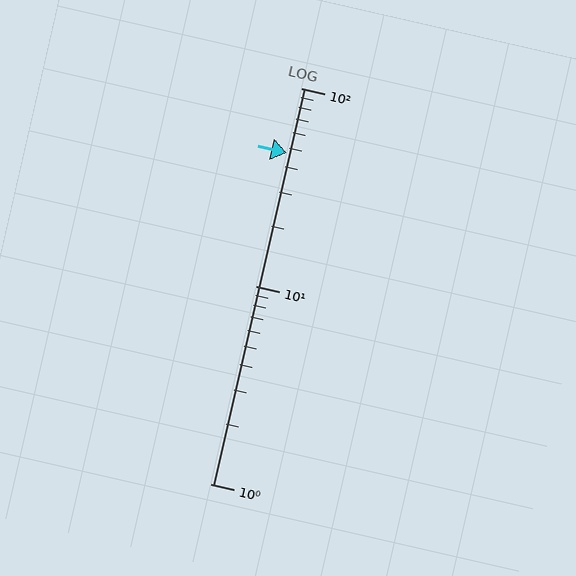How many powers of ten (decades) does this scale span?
The scale spans 2 decades, from 1 to 100.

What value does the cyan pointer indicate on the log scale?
The pointer indicates approximately 47.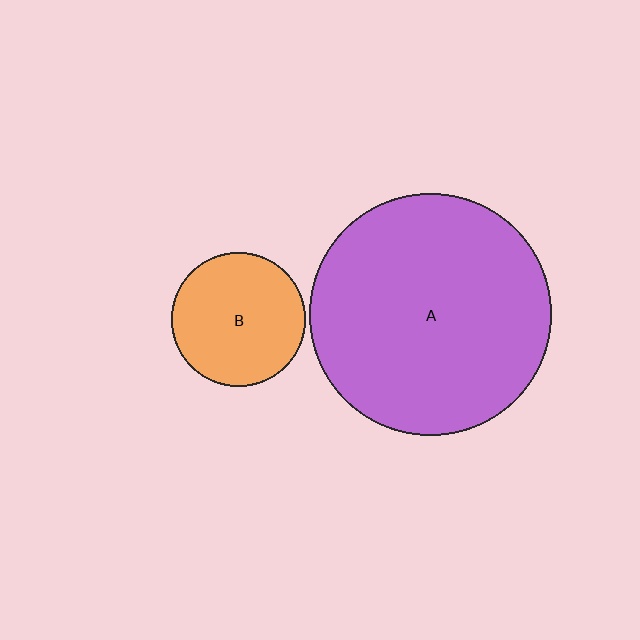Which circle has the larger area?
Circle A (purple).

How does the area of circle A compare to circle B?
Approximately 3.3 times.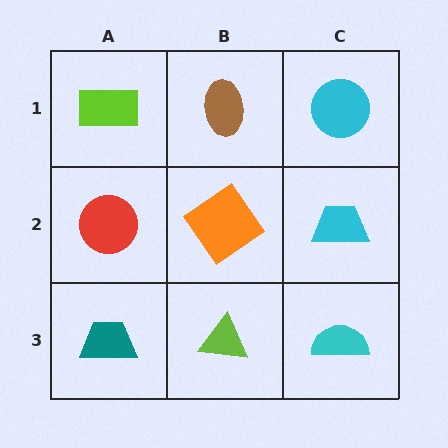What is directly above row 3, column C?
A cyan trapezoid.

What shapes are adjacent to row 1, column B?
An orange diamond (row 2, column B), a lime rectangle (row 1, column A), a cyan circle (row 1, column C).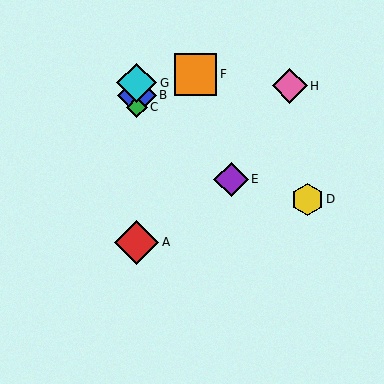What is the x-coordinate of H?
Object H is at x≈290.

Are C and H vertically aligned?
No, C is at x≈137 and H is at x≈290.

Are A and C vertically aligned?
Yes, both are at x≈137.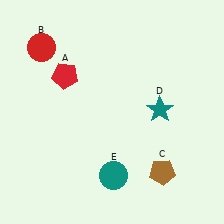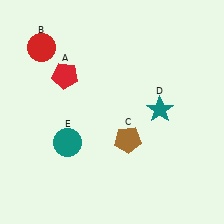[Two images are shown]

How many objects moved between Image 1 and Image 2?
2 objects moved between the two images.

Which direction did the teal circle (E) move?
The teal circle (E) moved left.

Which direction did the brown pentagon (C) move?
The brown pentagon (C) moved left.